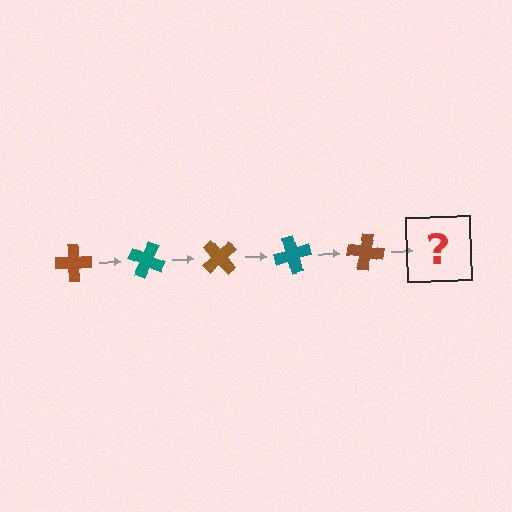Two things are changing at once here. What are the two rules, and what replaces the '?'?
The two rules are that it rotates 25 degrees each step and the color cycles through brown and teal. The '?' should be a teal cross, rotated 125 degrees from the start.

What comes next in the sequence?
The next element should be a teal cross, rotated 125 degrees from the start.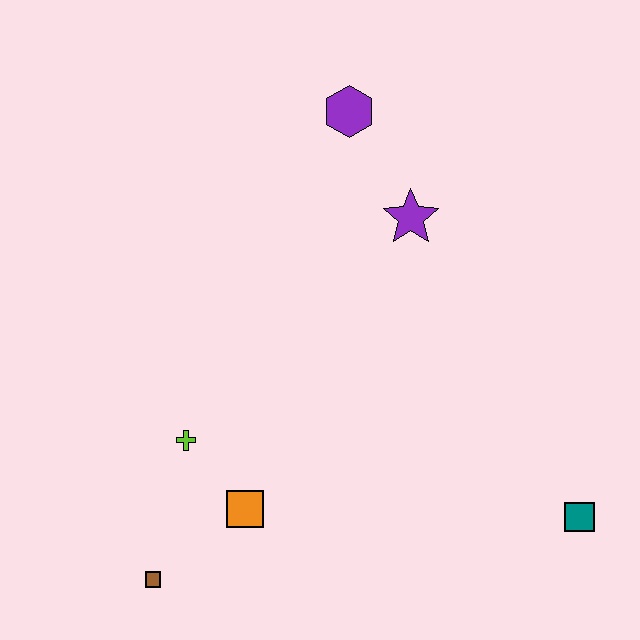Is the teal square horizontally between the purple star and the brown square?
No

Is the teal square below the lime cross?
Yes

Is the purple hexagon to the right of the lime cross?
Yes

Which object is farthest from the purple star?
The brown square is farthest from the purple star.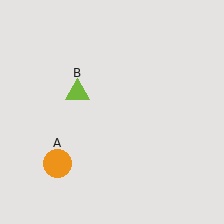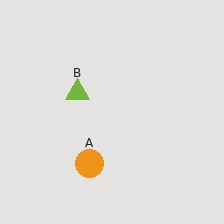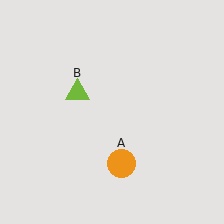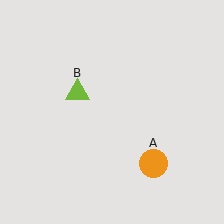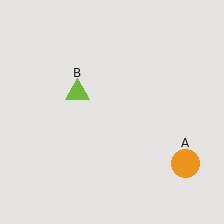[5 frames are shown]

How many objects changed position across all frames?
1 object changed position: orange circle (object A).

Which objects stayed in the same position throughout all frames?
Lime triangle (object B) remained stationary.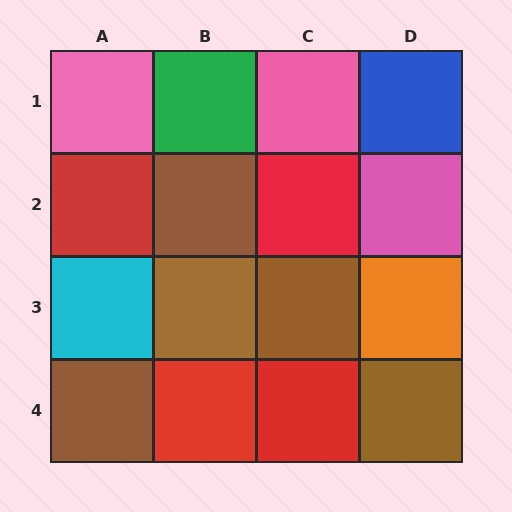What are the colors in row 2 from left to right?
Red, brown, red, pink.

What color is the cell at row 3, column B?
Brown.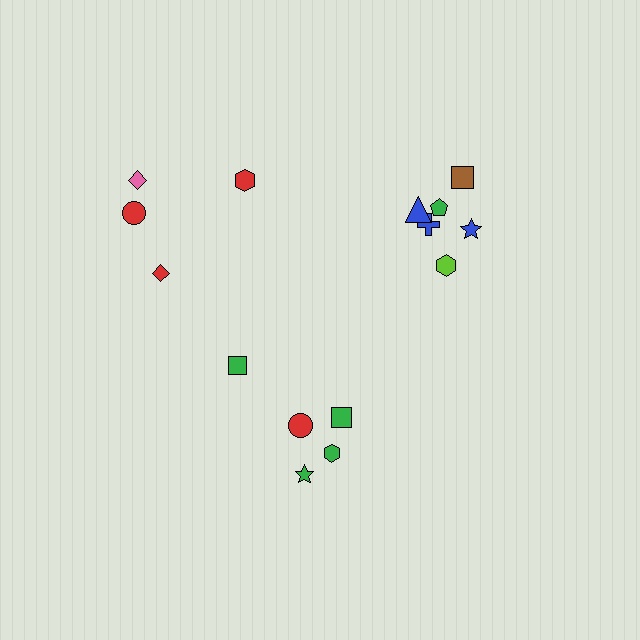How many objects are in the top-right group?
There are 6 objects.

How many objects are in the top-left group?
There are 4 objects.